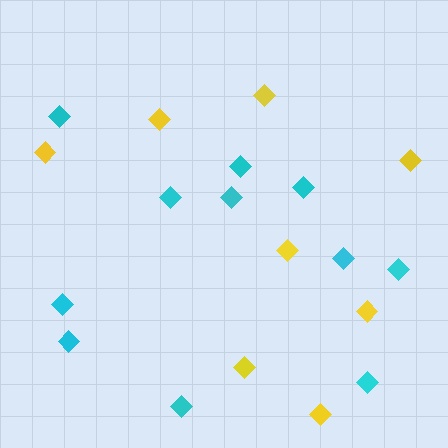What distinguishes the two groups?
There are 2 groups: one group of yellow diamonds (8) and one group of cyan diamonds (11).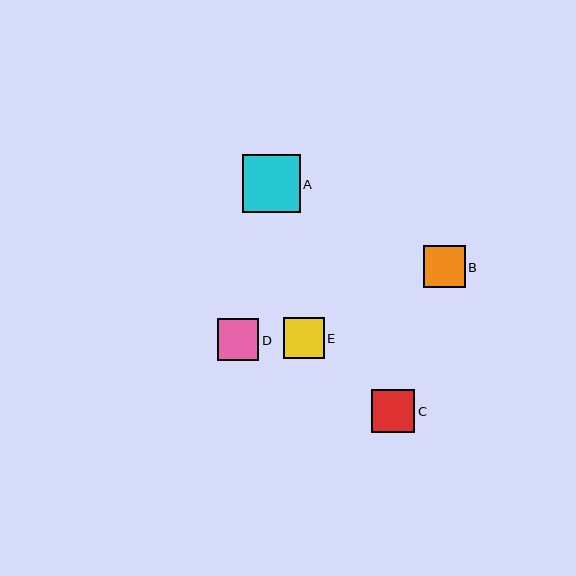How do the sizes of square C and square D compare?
Square C and square D are approximately the same size.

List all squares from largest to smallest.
From largest to smallest: A, C, B, E, D.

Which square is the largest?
Square A is the largest with a size of approximately 58 pixels.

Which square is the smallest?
Square D is the smallest with a size of approximately 41 pixels.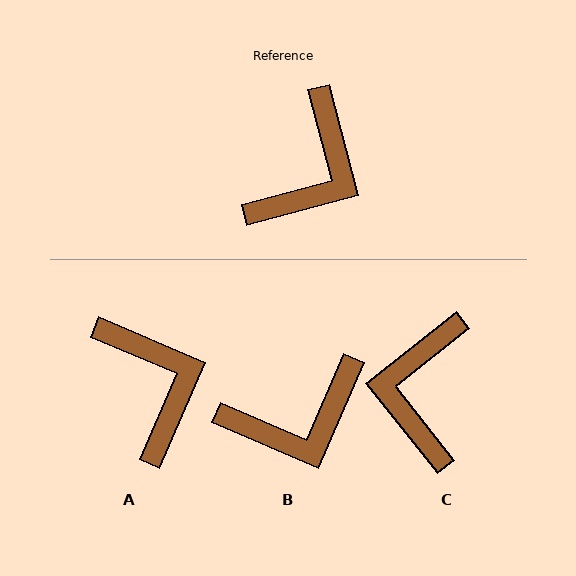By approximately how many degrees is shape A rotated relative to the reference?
Approximately 52 degrees counter-clockwise.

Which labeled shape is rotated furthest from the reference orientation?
C, about 156 degrees away.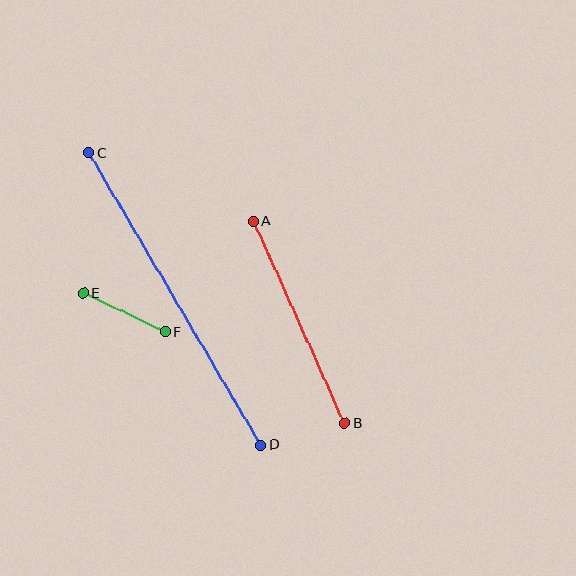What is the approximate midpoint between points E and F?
The midpoint is at approximately (124, 313) pixels.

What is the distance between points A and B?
The distance is approximately 222 pixels.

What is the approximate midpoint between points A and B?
The midpoint is at approximately (299, 322) pixels.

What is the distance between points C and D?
The distance is approximately 339 pixels.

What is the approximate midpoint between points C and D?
The midpoint is at approximately (175, 299) pixels.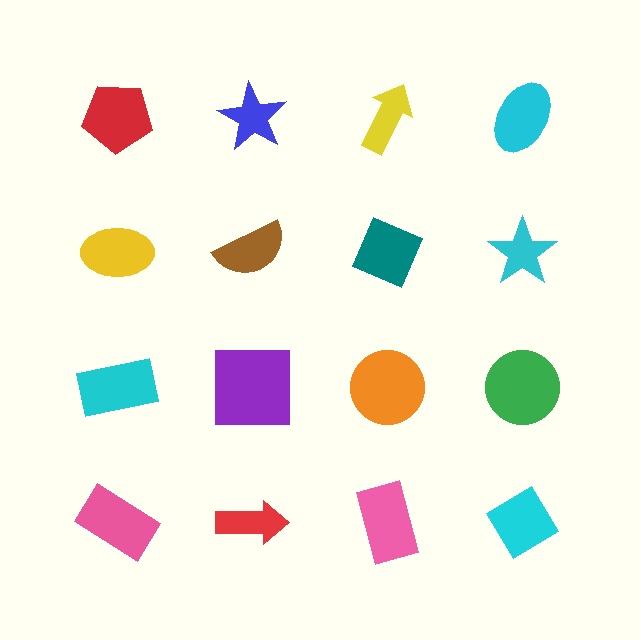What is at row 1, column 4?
A cyan ellipse.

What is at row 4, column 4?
A cyan diamond.